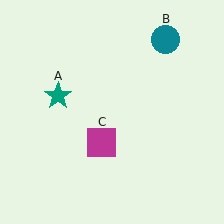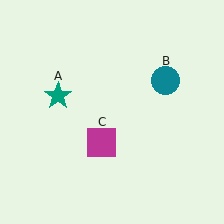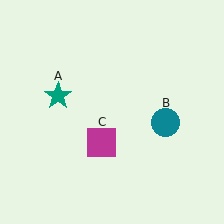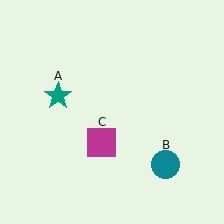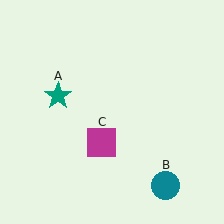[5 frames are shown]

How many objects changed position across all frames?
1 object changed position: teal circle (object B).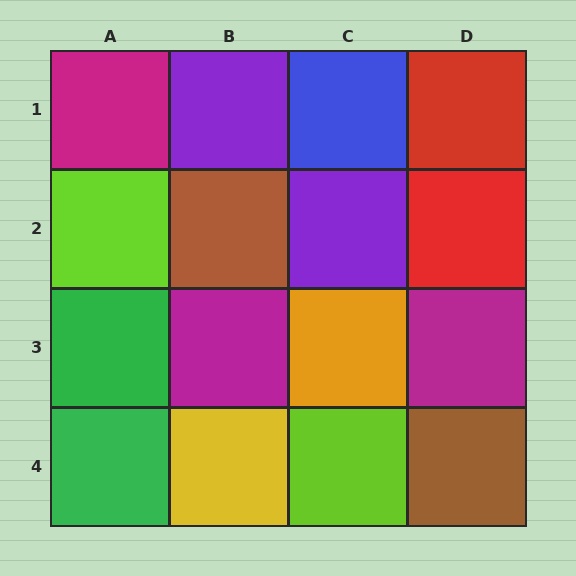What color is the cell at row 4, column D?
Brown.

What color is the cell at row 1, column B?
Purple.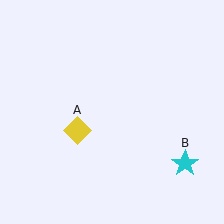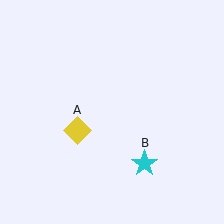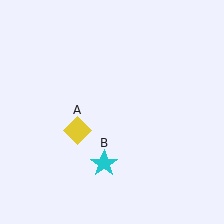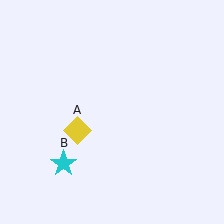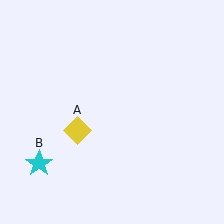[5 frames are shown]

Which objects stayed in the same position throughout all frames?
Yellow diamond (object A) remained stationary.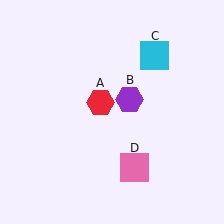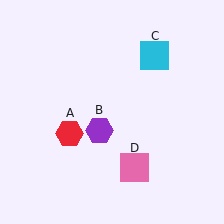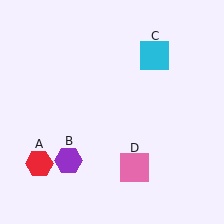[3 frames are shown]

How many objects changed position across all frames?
2 objects changed position: red hexagon (object A), purple hexagon (object B).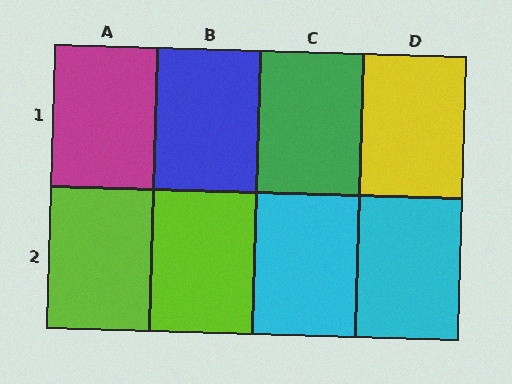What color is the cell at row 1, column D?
Yellow.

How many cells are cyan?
2 cells are cyan.